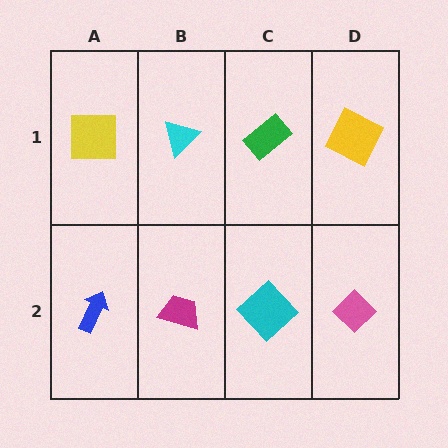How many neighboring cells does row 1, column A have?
2.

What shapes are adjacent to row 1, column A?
A blue arrow (row 2, column A), a cyan triangle (row 1, column B).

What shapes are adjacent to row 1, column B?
A magenta trapezoid (row 2, column B), a yellow square (row 1, column A), a green rectangle (row 1, column C).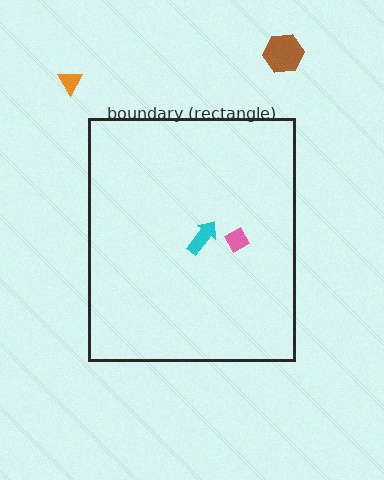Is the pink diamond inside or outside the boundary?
Inside.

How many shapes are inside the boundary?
2 inside, 2 outside.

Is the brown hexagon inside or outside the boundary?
Outside.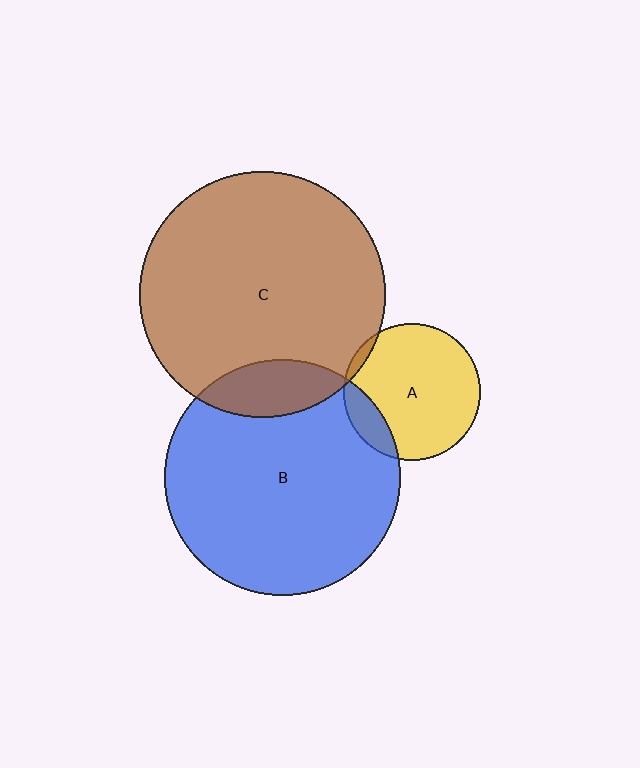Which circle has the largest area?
Circle C (brown).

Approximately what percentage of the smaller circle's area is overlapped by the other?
Approximately 15%.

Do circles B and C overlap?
Yes.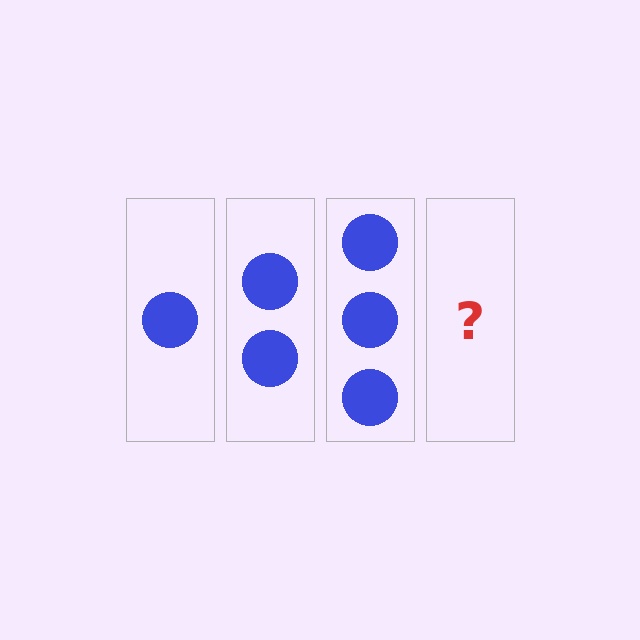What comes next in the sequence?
The next element should be 4 circles.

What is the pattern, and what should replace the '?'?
The pattern is that each step adds one more circle. The '?' should be 4 circles.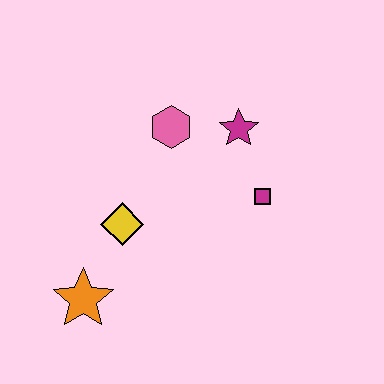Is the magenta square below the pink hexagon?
Yes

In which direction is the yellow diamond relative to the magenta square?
The yellow diamond is to the left of the magenta square.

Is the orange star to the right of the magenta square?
No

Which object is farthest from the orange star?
The magenta star is farthest from the orange star.